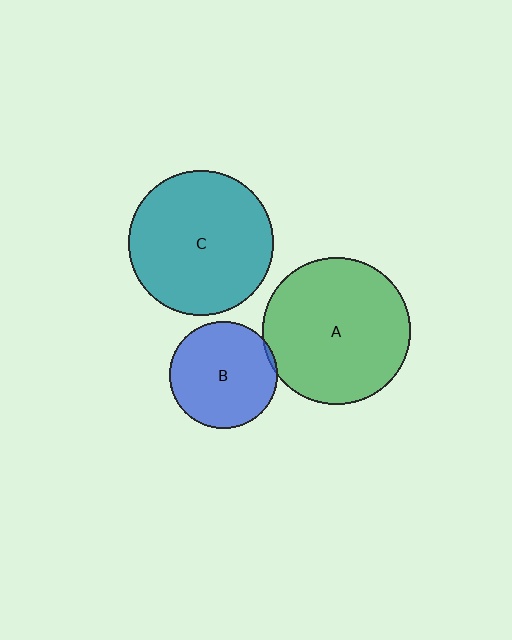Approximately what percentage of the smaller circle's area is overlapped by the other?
Approximately 5%.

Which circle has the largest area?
Circle A (green).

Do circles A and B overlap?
Yes.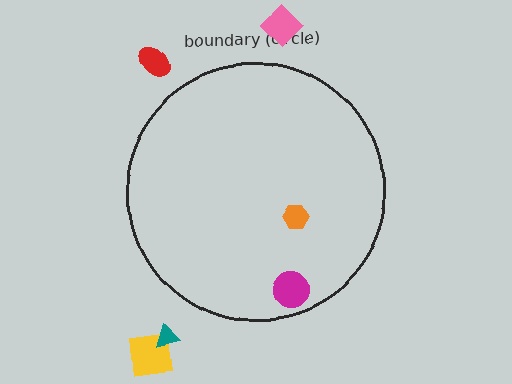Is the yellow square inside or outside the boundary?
Outside.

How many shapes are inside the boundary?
2 inside, 4 outside.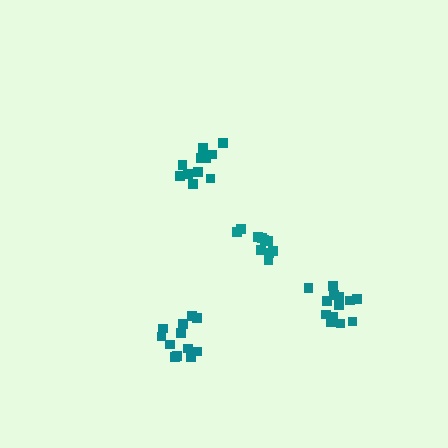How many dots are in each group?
Group 1: 11 dots, Group 2: 13 dots, Group 3: 10 dots, Group 4: 13 dots (47 total).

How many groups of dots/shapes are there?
There are 4 groups.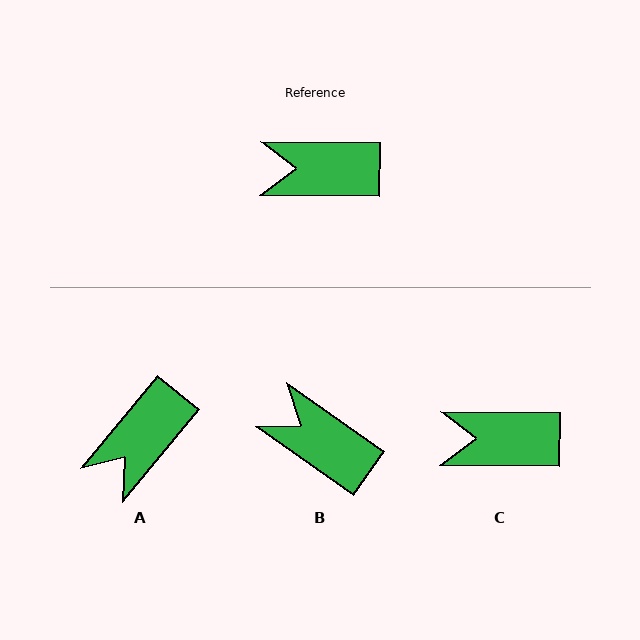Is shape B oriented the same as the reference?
No, it is off by about 34 degrees.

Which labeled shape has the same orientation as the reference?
C.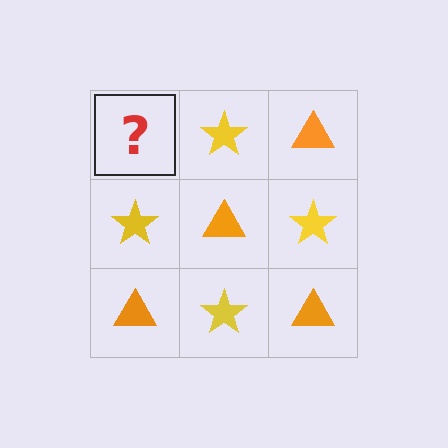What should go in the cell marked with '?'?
The missing cell should contain an orange triangle.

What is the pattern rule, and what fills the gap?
The rule is that it alternates orange triangle and yellow star in a checkerboard pattern. The gap should be filled with an orange triangle.